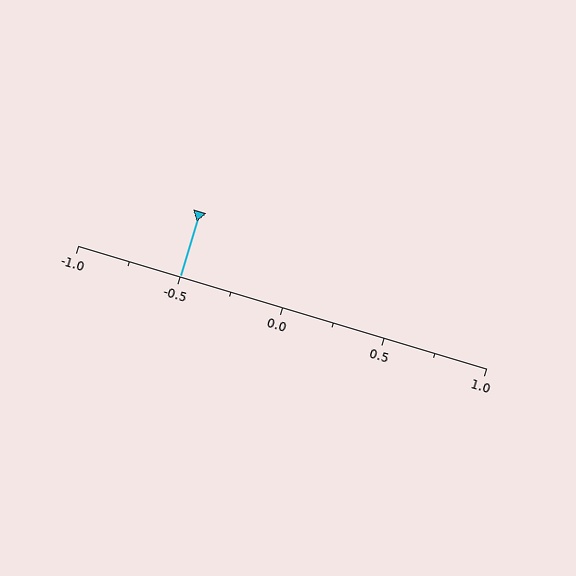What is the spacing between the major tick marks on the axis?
The major ticks are spaced 0.5 apart.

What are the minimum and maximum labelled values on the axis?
The axis runs from -1.0 to 1.0.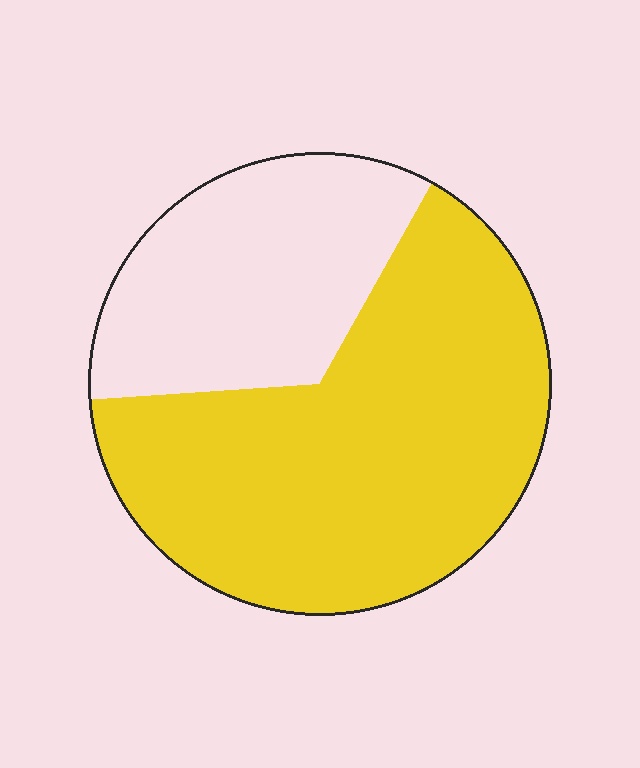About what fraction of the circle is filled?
About two thirds (2/3).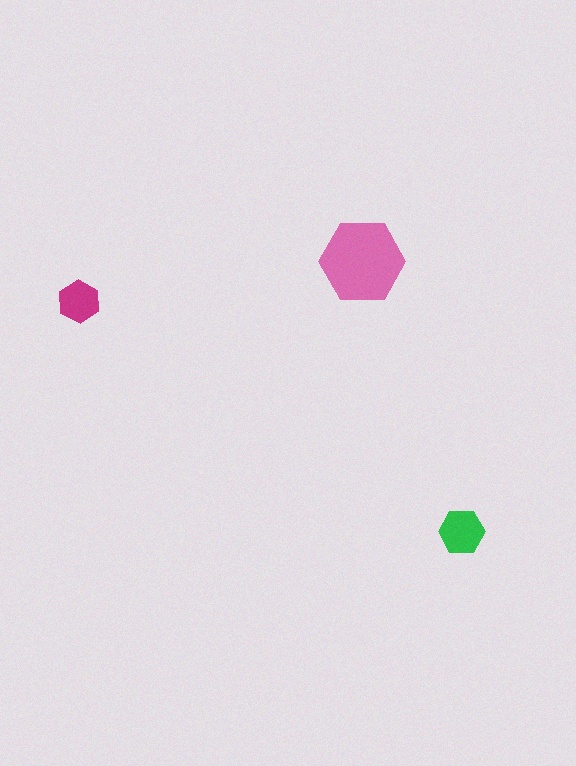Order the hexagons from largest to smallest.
the pink one, the green one, the magenta one.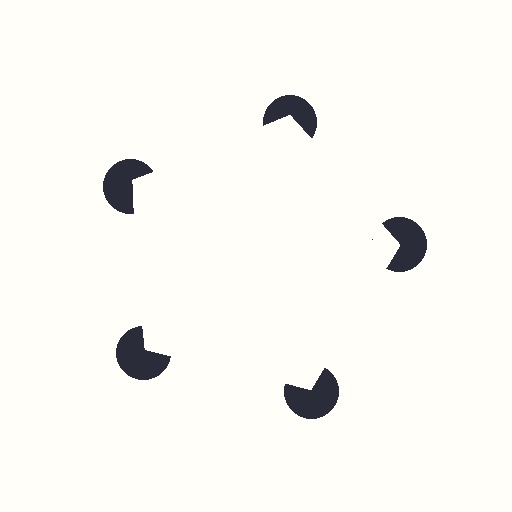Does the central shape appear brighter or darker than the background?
It typically appears slightly brighter than the background, even though no actual brightness change is drawn.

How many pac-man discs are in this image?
There are 5 — one at each vertex of the illusory pentagon.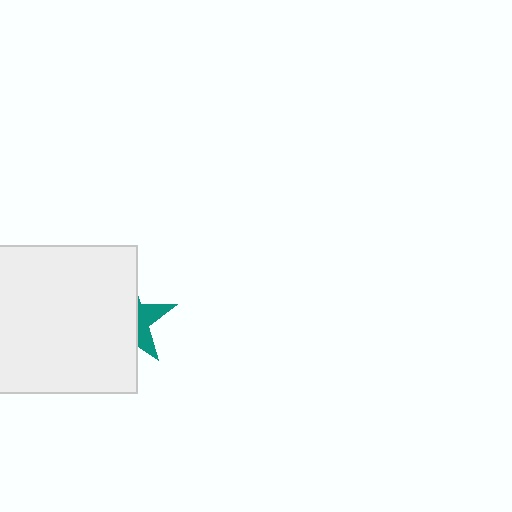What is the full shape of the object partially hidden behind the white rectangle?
The partially hidden object is a teal star.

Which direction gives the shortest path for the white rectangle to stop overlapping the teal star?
Moving left gives the shortest separation.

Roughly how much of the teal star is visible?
A small part of it is visible (roughly 33%).